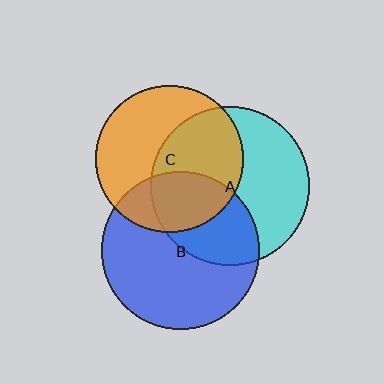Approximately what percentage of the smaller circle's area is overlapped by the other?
Approximately 30%.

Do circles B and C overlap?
Yes.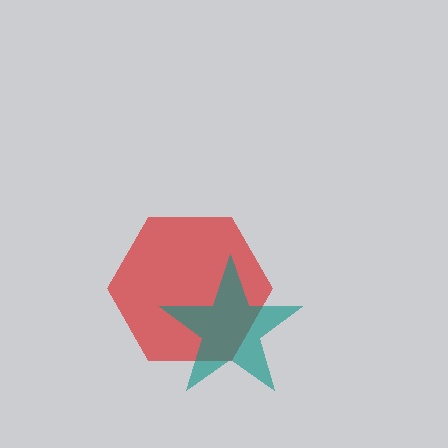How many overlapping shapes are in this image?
There are 2 overlapping shapes in the image.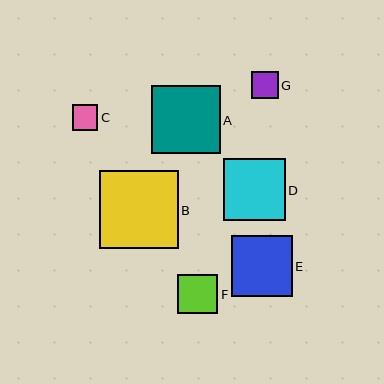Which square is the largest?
Square B is the largest with a size of approximately 78 pixels.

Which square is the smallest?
Square C is the smallest with a size of approximately 25 pixels.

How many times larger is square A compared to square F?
Square A is approximately 1.7 times the size of square F.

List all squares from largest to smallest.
From largest to smallest: B, A, D, E, F, G, C.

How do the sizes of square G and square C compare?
Square G and square C are approximately the same size.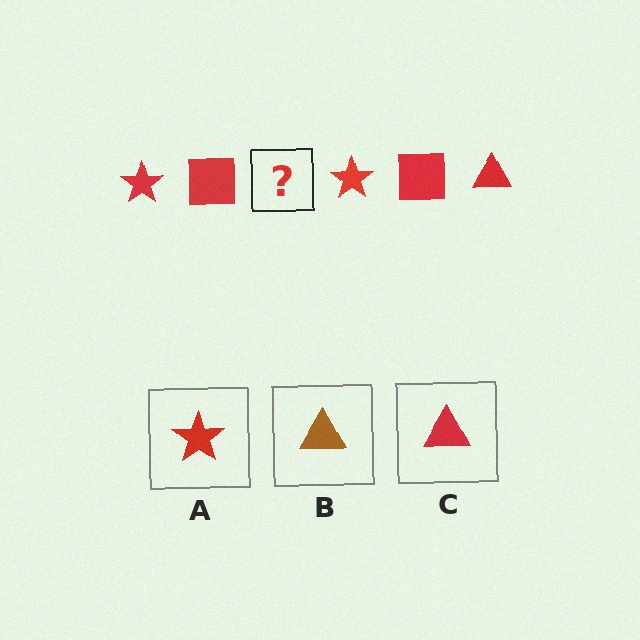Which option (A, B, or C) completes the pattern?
C.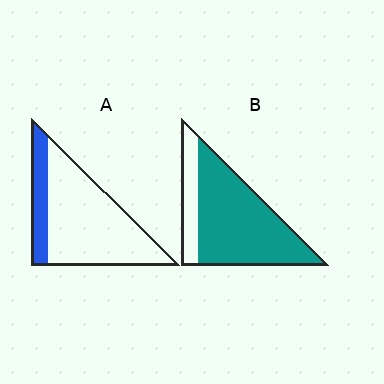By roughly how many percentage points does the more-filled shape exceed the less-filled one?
By roughly 55 percentage points (B over A).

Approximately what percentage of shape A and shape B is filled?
A is approximately 20% and B is approximately 80%.